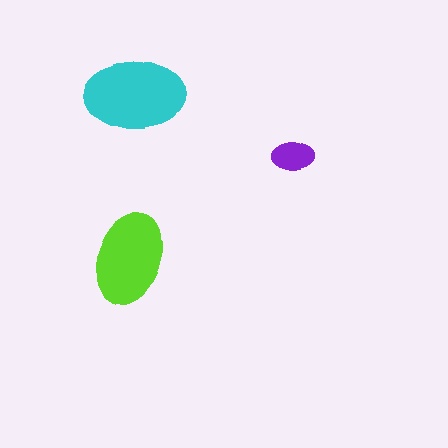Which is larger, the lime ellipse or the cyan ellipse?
The cyan one.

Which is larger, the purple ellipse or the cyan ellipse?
The cyan one.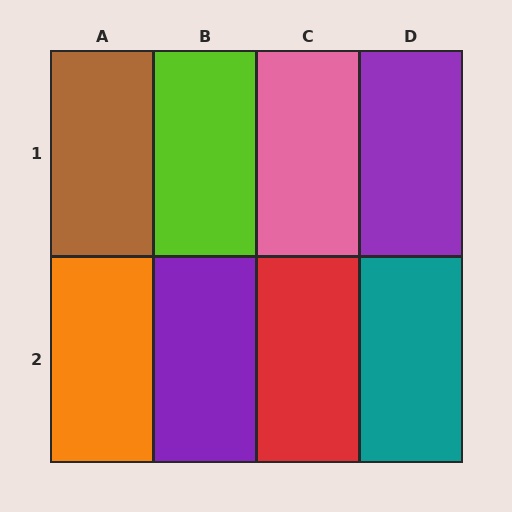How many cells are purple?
2 cells are purple.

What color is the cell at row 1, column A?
Brown.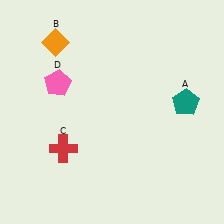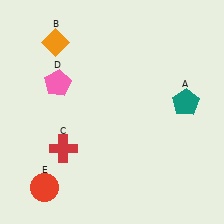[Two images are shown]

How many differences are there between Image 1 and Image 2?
There is 1 difference between the two images.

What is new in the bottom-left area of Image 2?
A red circle (E) was added in the bottom-left area of Image 2.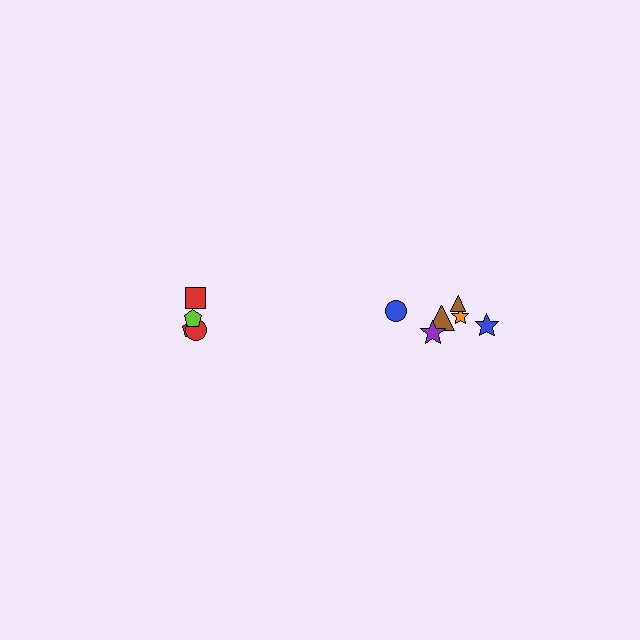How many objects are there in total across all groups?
There are 10 objects.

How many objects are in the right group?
There are 6 objects.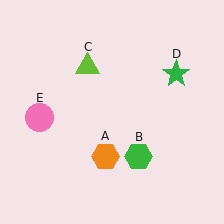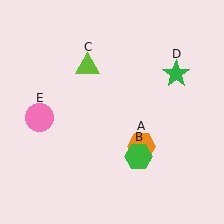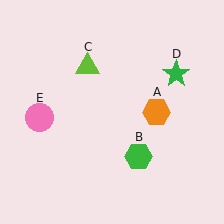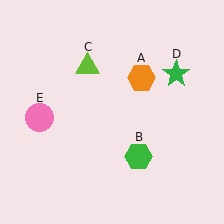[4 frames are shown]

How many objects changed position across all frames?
1 object changed position: orange hexagon (object A).